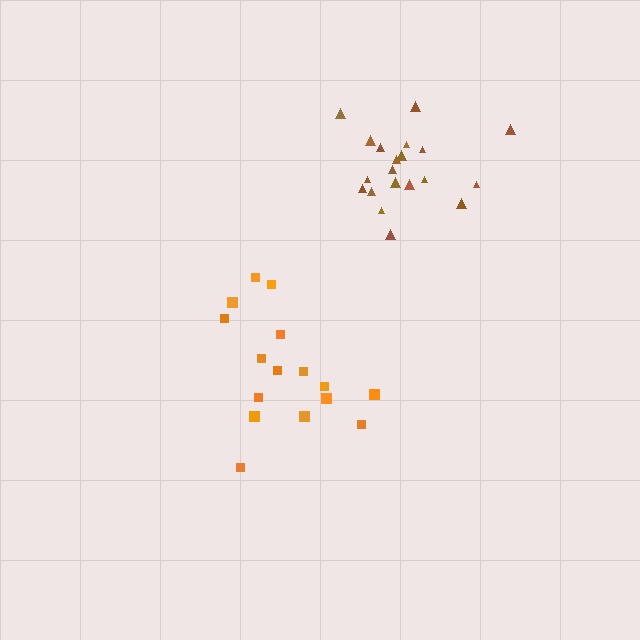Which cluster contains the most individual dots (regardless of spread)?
Brown (20).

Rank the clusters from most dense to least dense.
brown, orange.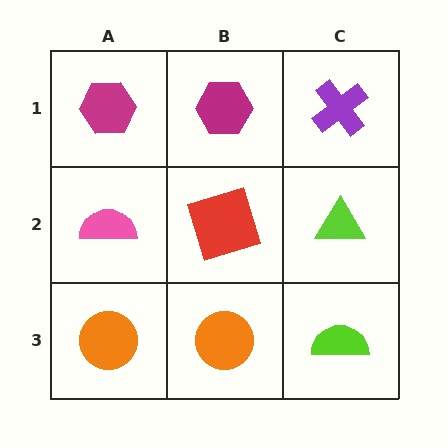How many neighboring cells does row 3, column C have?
2.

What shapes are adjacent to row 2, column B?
A magenta hexagon (row 1, column B), an orange circle (row 3, column B), a pink semicircle (row 2, column A), a lime triangle (row 2, column C).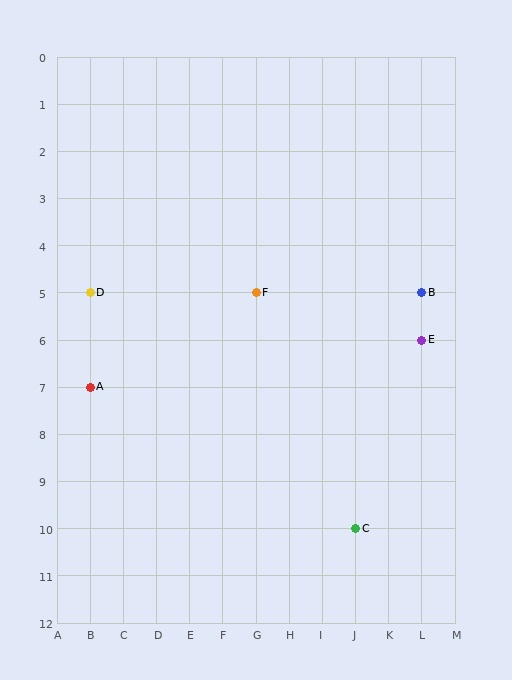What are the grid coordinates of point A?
Point A is at grid coordinates (B, 7).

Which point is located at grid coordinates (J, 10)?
Point C is at (J, 10).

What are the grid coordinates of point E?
Point E is at grid coordinates (L, 6).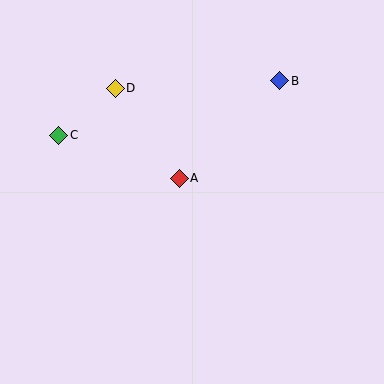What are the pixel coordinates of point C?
Point C is at (59, 135).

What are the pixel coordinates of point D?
Point D is at (115, 88).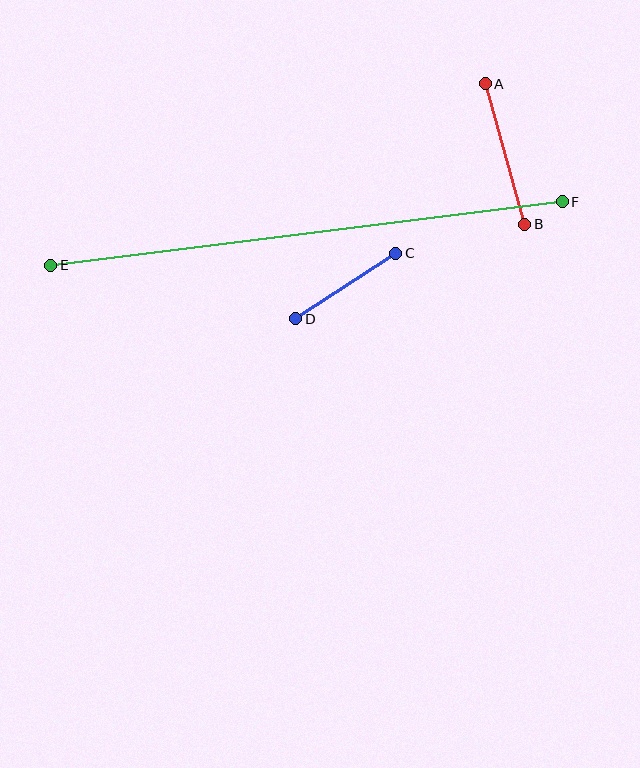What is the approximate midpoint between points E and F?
The midpoint is at approximately (307, 233) pixels.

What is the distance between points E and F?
The distance is approximately 515 pixels.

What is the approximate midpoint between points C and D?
The midpoint is at approximately (346, 286) pixels.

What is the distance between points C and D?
The distance is approximately 120 pixels.